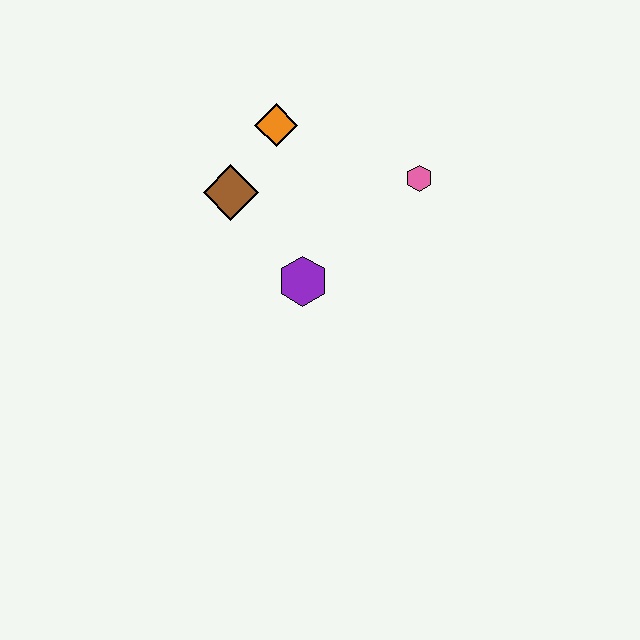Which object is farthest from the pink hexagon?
The brown diamond is farthest from the pink hexagon.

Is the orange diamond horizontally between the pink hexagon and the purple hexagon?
No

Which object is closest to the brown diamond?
The orange diamond is closest to the brown diamond.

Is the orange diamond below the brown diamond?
No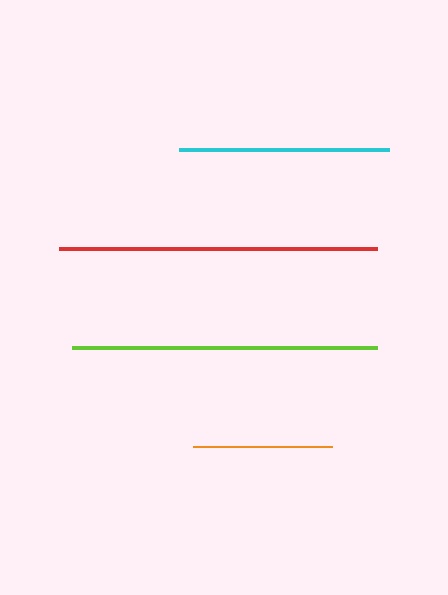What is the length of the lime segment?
The lime segment is approximately 305 pixels long.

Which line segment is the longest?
The red line is the longest at approximately 318 pixels.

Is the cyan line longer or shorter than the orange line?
The cyan line is longer than the orange line.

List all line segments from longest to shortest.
From longest to shortest: red, lime, cyan, orange.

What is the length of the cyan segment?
The cyan segment is approximately 210 pixels long.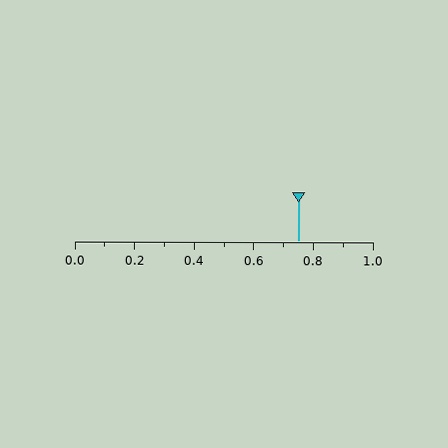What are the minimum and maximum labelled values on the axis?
The axis runs from 0.0 to 1.0.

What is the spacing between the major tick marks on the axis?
The major ticks are spaced 0.2 apart.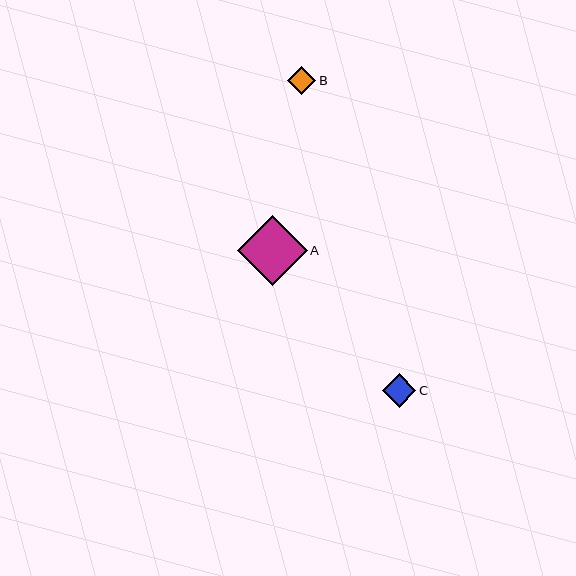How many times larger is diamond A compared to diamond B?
Diamond A is approximately 2.5 times the size of diamond B.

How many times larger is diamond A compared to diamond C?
Diamond A is approximately 2.1 times the size of diamond C.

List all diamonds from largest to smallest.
From largest to smallest: A, C, B.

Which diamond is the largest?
Diamond A is the largest with a size of approximately 70 pixels.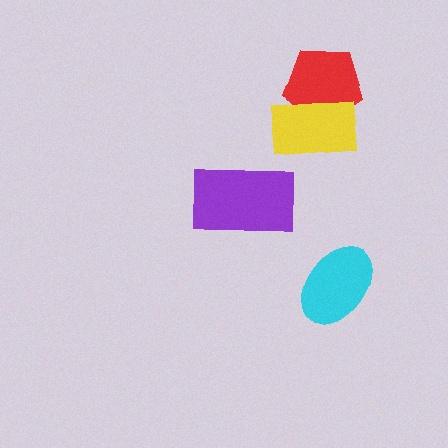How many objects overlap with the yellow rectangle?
1 object overlaps with the yellow rectangle.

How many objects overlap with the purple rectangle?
0 objects overlap with the purple rectangle.